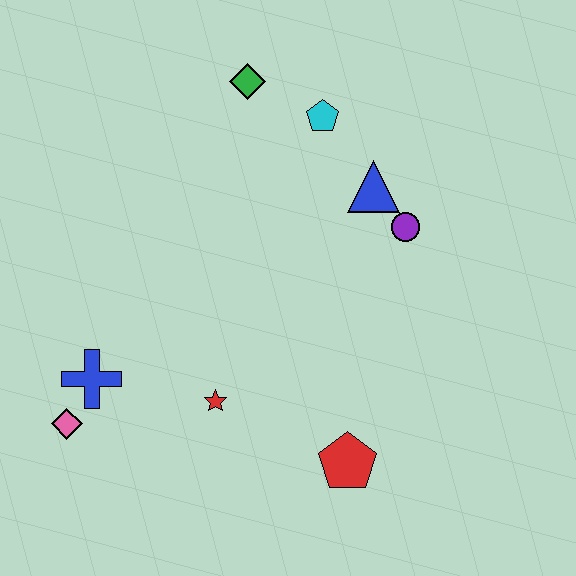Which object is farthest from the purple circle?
The pink diamond is farthest from the purple circle.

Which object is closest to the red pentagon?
The red star is closest to the red pentagon.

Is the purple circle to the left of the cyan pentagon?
No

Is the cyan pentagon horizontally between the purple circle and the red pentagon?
No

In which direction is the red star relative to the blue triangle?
The red star is below the blue triangle.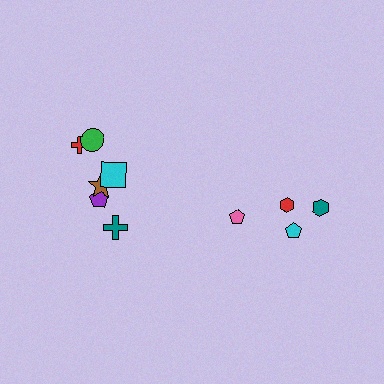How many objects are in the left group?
There are 6 objects.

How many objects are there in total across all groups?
There are 10 objects.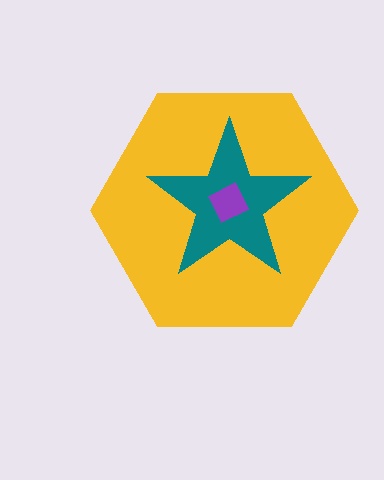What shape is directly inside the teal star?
The purple diamond.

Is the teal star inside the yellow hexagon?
Yes.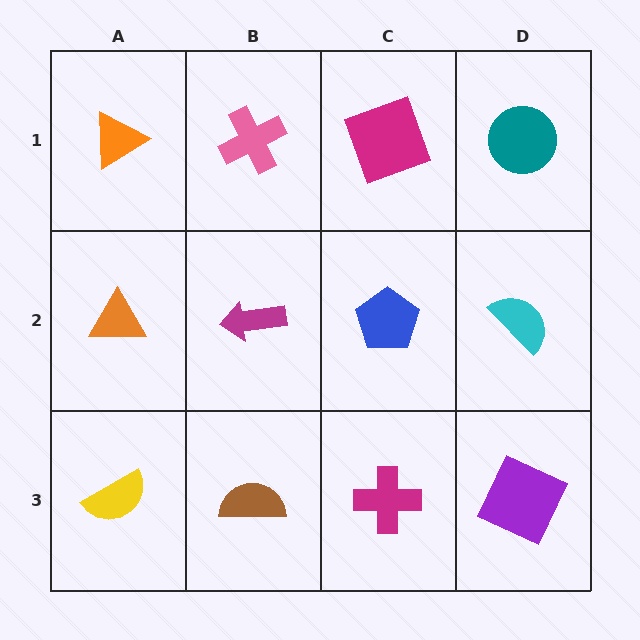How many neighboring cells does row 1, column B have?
3.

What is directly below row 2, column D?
A purple square.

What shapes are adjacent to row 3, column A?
An orange triangle (row 2, column A), a brown semicircle (row 3, column B).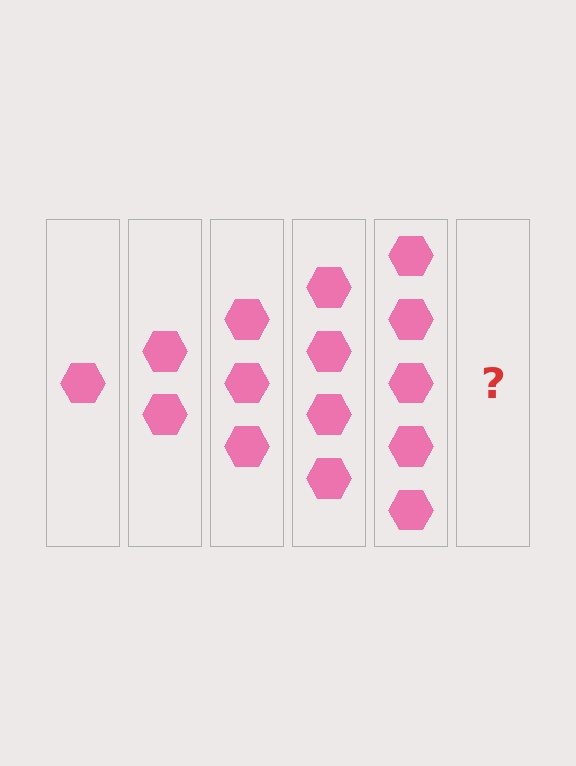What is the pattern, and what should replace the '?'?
The pattern is that each step adds one more hexagon. The '?' should be 6 hexagons.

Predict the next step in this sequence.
The next step is 6 hexagons.